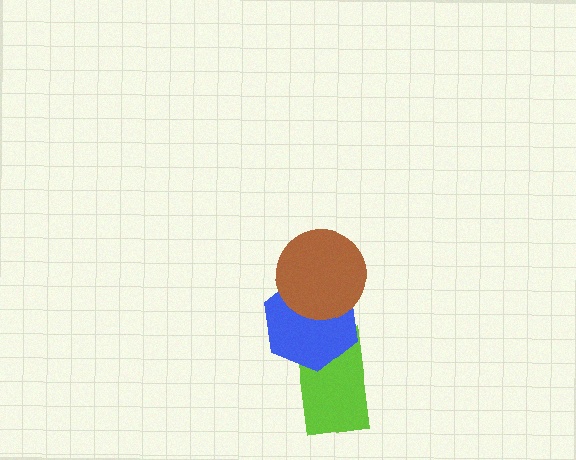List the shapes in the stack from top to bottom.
From top to bottom: the brown circle, the blue hexagon, the lime rectangle.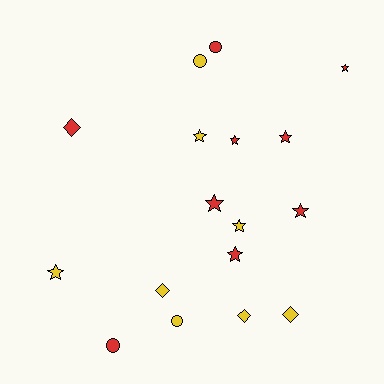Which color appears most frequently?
Red, with 9 objects.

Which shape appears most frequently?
Star, with 9 objects.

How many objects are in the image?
There are 17 objects.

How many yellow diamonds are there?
There are 3 yellow diamonds.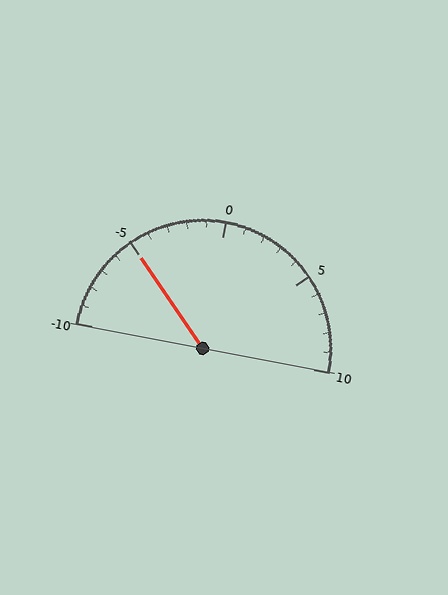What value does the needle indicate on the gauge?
The needle indicates approximately -5.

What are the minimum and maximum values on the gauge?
The gauge ranges from -10 to 10.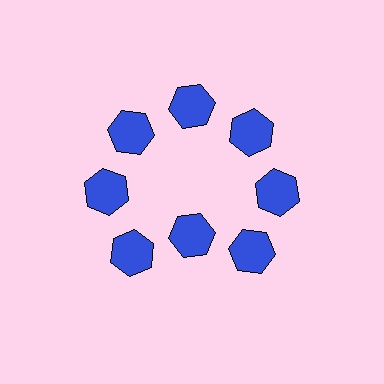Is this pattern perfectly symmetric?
No. The 8 blue hexagons are arranged in a ring, but one element near the 6 o'clock position is pulled inward toward the center, breaking the 8-fold rotational symmetry.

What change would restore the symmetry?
The symmetry would be restored by moving it outward, back onto the ring so that all 8 hexagons sit at equal angles and equal distance from the center.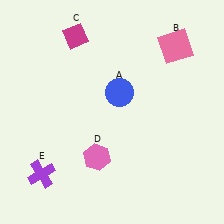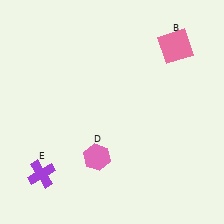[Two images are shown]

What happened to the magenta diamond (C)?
The magenta diamond (C) was removed in Image 2. It was in the top-left area of Image 1.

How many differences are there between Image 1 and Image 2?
There are 2 differences between the two images.